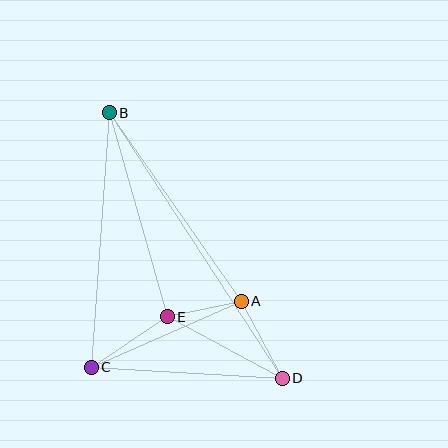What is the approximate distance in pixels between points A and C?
The distance between A and C is approximately 164 pixels.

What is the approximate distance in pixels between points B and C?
The distance between B and C is approximately 255 pixels.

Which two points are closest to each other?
Points A and E are closest to each other.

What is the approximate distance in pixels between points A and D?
The distance between A and D is approximately 87 pixels.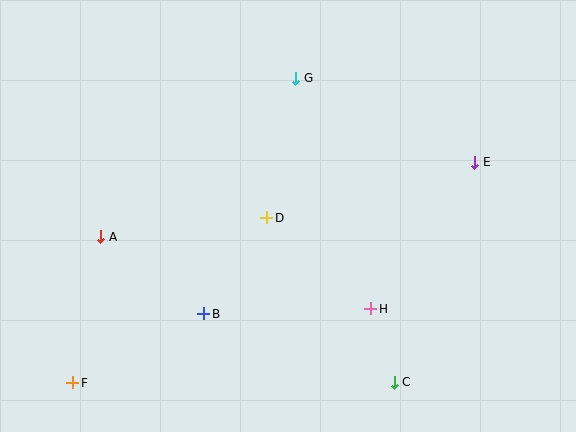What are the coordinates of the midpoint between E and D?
The midpoint between E and D is at (371, 190).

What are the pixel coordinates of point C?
Point C is at (394, 382).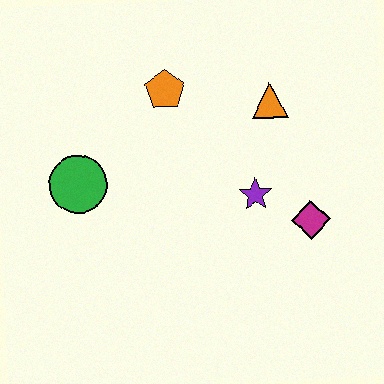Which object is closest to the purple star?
The magenta diamond is closest to the purple star.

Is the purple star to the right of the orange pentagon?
Yes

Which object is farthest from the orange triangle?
The green circle is farthest from the orange triangle.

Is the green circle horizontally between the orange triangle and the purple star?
No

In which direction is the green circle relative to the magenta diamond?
The green circle is to the left of the magenta diamond.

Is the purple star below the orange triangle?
Yes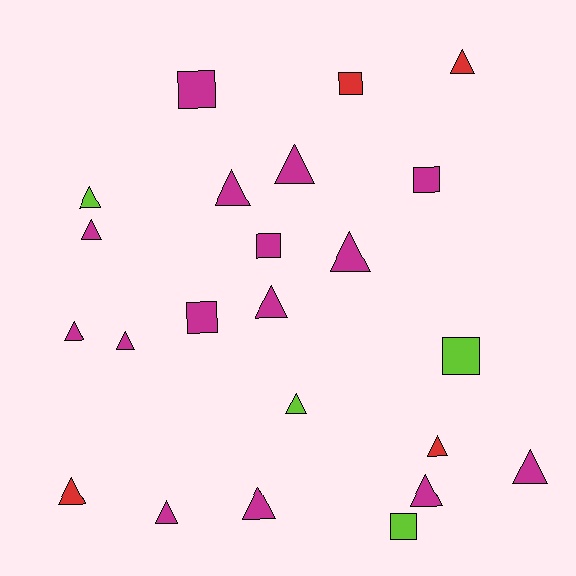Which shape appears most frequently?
Triangle, with 16 objects.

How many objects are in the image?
There are 23 objects.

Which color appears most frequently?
Magenta, with 15 objects.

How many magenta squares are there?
There are 4 magenta squares.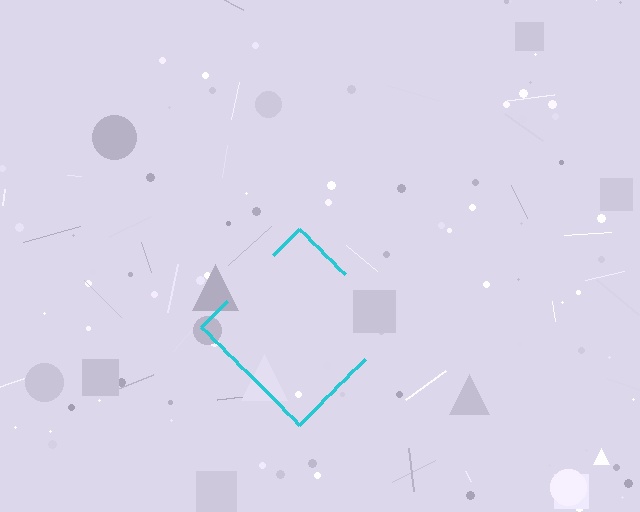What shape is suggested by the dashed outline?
The dashed outline suggests a diamond.